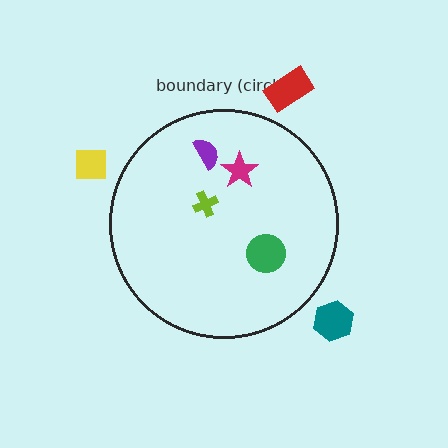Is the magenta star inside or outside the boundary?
Inside.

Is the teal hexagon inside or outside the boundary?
Outside.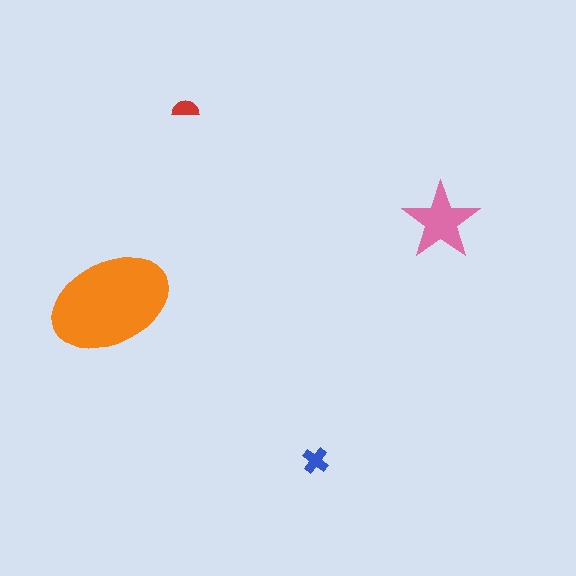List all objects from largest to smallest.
The orange ellipse, the pink star, the blue cross, the red semicircle.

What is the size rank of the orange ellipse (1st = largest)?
1st.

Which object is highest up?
The red semicircle is topmost.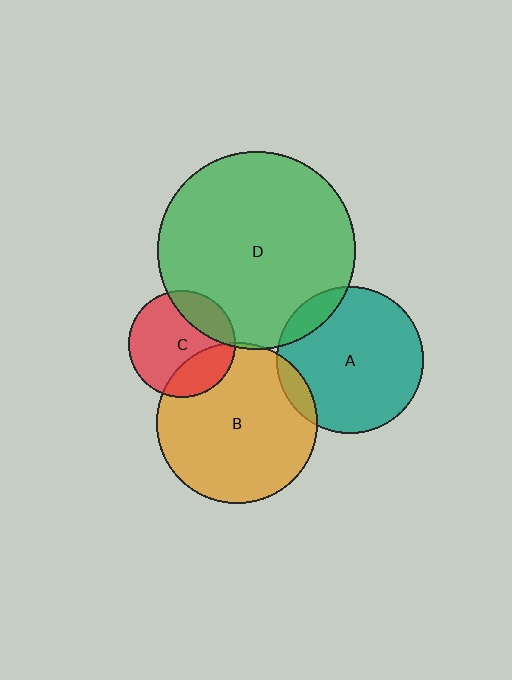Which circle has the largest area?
Circle D (green).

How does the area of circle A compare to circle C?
Approximately 1.9 times.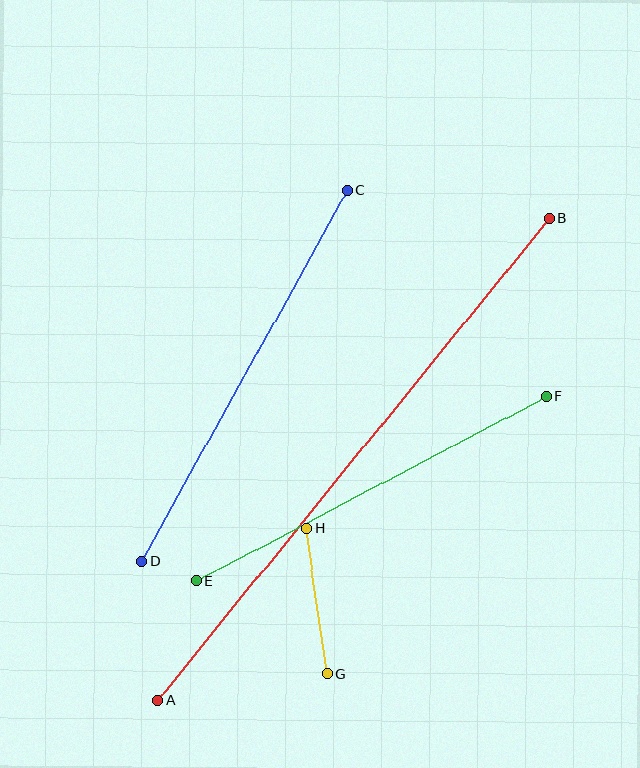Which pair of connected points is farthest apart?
Points A and B are farthest apart.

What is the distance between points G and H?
The distance is approximately 147 pixels.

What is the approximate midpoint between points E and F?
The midpoint is at approximately (372, 488) pixels.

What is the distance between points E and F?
The distance is approximately 396 pixels.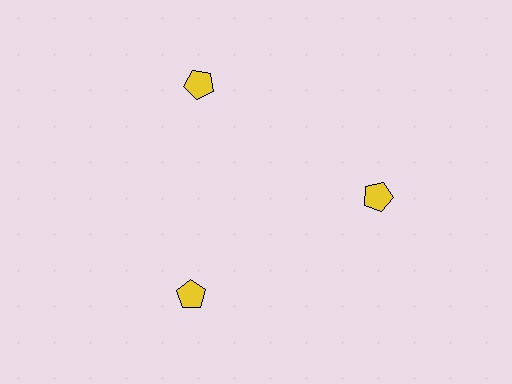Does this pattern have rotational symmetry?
Yes, this pattern has 3-fold rotational symmetry. It looks the same after rotating 120 degrees around the center.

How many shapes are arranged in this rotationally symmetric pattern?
There are 3 shapes, arranged in 3 groups of 1.